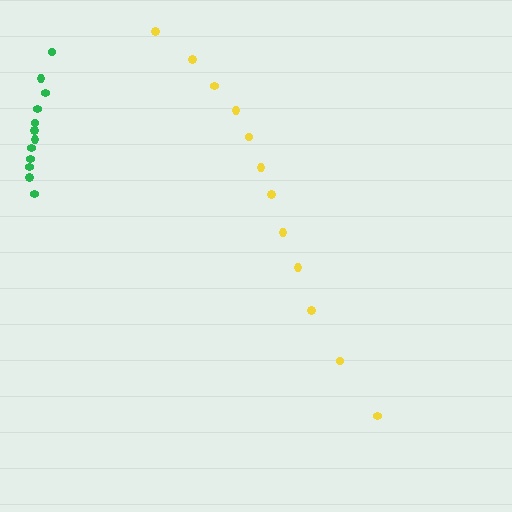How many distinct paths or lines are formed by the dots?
There are 2 distinct paths.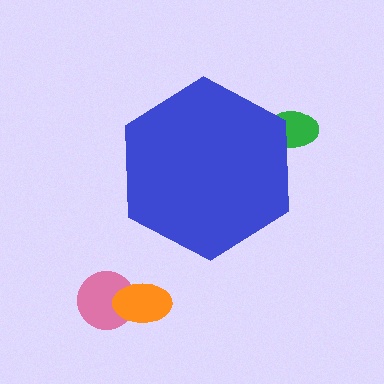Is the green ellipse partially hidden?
Yes, the green ellipse is partially hidden behind the blue hexagon.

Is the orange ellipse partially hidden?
No, the orange ellipse is fully visible.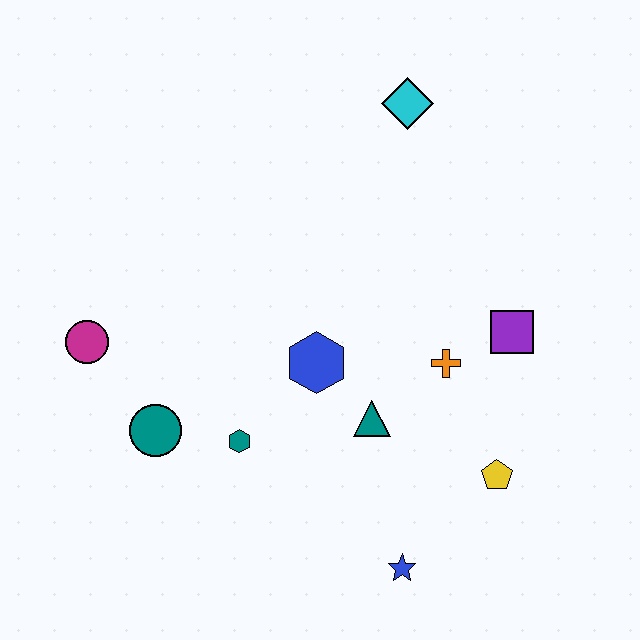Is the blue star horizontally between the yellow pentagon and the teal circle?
Yes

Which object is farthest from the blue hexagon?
The cyan diamond is farthest from the blue hexagon.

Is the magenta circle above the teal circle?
Yes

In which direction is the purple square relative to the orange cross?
The purple square is to the right of the orange cross.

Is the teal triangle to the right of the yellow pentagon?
No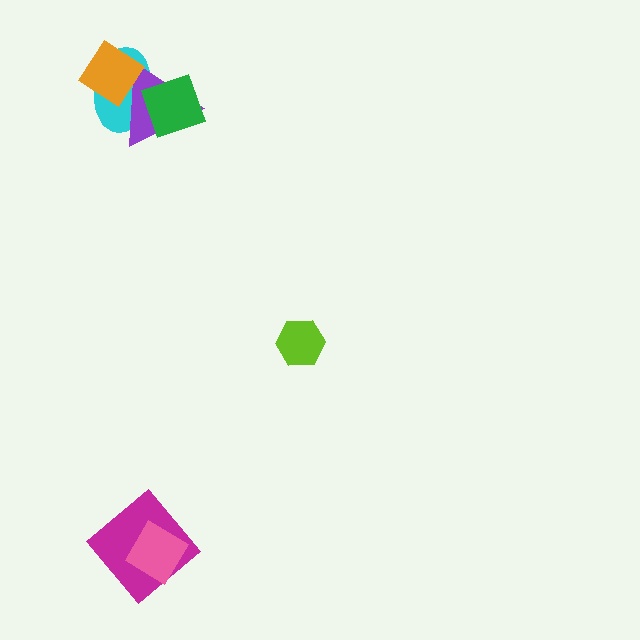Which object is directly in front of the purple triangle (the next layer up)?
The green square is directly in front of the purple triangle.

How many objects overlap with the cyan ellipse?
3 objects overlap with the cyan ellipse.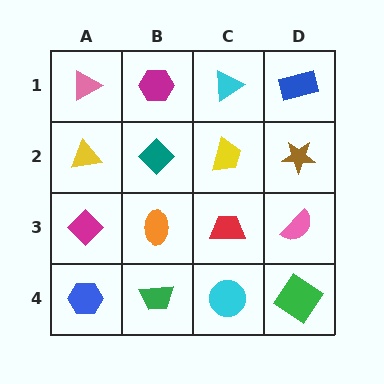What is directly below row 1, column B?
A teal diamond.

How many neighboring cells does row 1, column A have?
2.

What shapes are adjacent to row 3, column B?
A teal diamond (row 2, column B), a green trapezoid (row 4, column B), a magenta diamond (row 3, column A), a red trapezoid (row 3, column C).